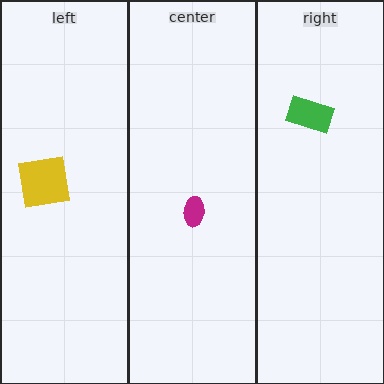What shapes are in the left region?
The yellow square.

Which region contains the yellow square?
The left region.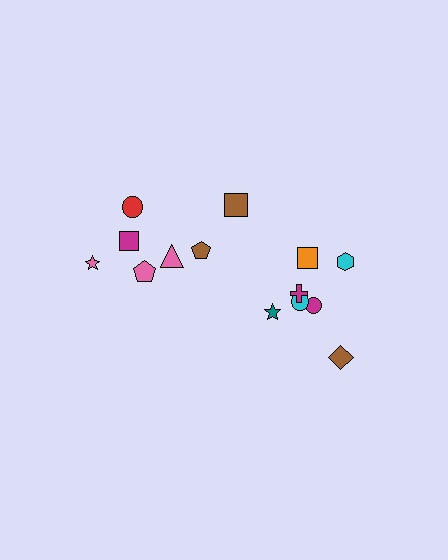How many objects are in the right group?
There are 8 objects.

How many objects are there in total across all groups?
There are 14 objects.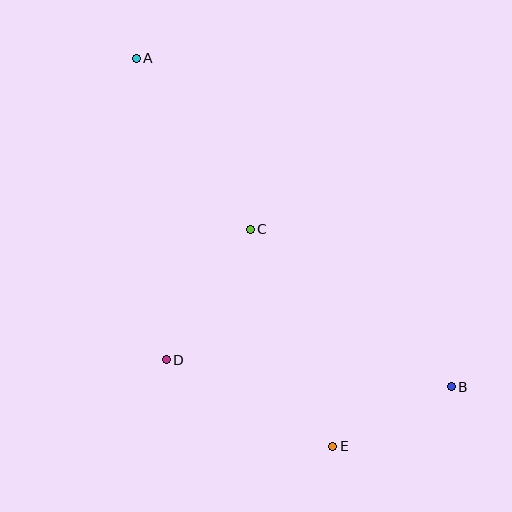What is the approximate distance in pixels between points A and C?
The distance between A and C is approximately 205 pixels.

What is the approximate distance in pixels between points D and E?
The distance between D and E is approximately 188 pixels.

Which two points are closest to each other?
Points B and E are closest to each other.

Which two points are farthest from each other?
Points A and B are farthest from each other.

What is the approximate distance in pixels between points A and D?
The distance between A and D is approximately 303 pixels.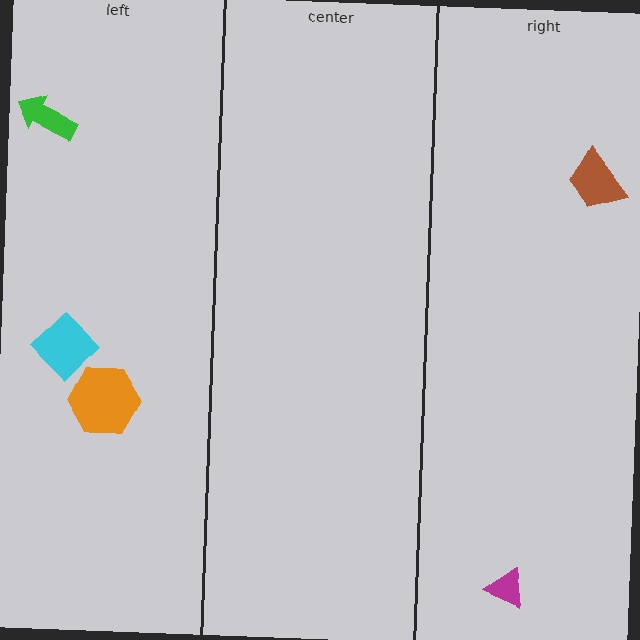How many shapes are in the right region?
2.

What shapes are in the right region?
The magenta triangle, the brown trapezoid.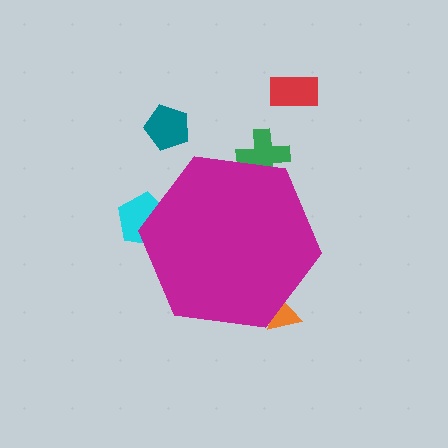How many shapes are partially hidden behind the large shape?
3 shapes are partially hidden.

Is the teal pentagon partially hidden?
No, the teal pentagon is fully visible.